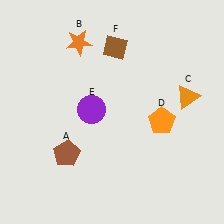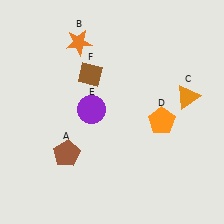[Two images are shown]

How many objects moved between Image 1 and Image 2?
1 object moved between the two images.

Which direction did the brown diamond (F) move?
The brown diamond (F) moved down.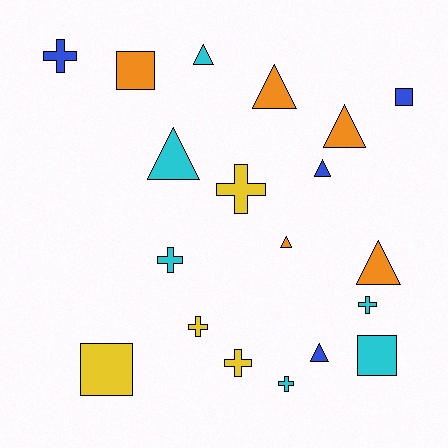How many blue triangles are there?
There are 2 blue triangles.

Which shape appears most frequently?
Triangle, with 8 objects.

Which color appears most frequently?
Cyan, with 6 objects.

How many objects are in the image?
There are 19 objects.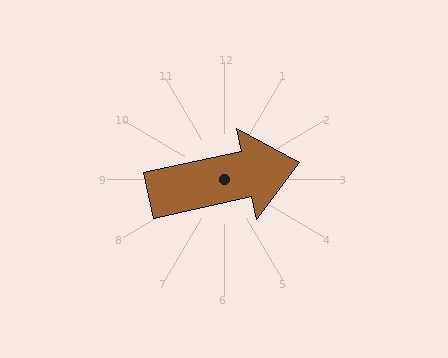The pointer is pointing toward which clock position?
Roughly 3 o'clock.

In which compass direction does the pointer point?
East.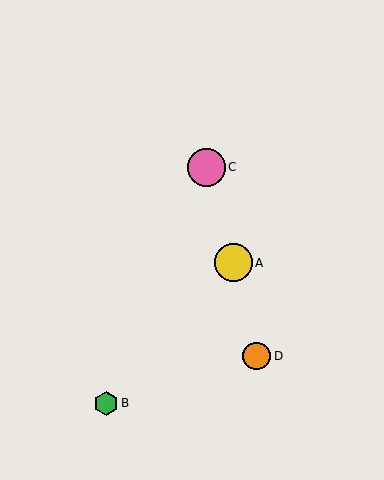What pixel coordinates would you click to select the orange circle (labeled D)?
Click at (257, 356) to select the orange circle D.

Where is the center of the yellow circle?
The center of the yellow circle is at (233, 263).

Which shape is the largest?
The pink circle (labeled C) is the largest.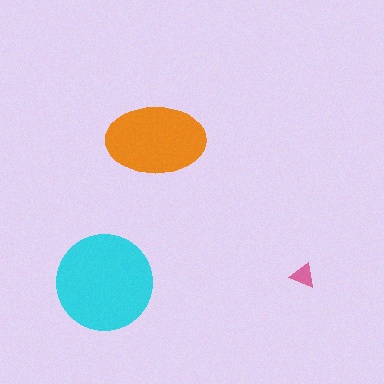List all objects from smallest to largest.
The pink triangle, the orange ellipse, the cyan circle.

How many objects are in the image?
There are 3 objects in the image.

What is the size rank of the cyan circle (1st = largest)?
1st.